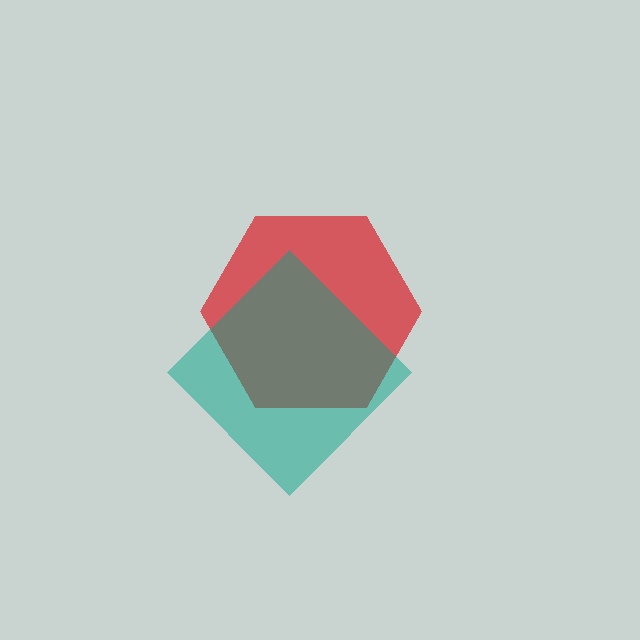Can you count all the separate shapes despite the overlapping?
Yes, there are 2 separate shapes.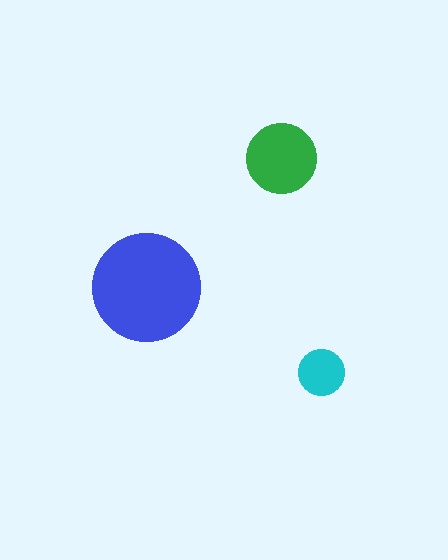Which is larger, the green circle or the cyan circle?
The green one.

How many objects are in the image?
There are 3 objects in the image.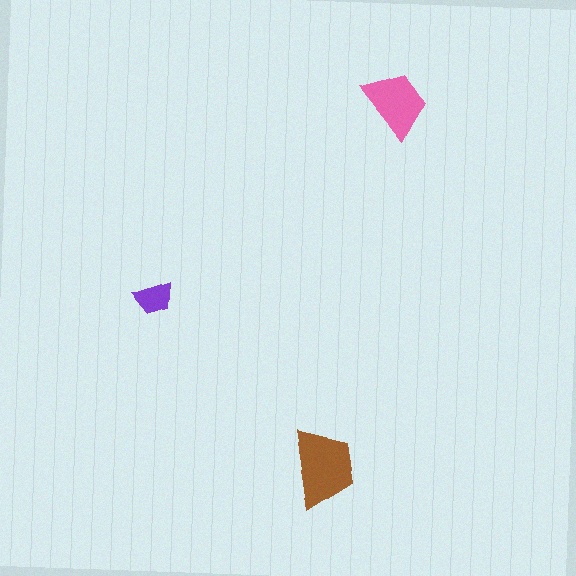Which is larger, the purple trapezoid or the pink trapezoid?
The pink one.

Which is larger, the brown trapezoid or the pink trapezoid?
The brown one.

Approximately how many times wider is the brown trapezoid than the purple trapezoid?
About 2 times wider.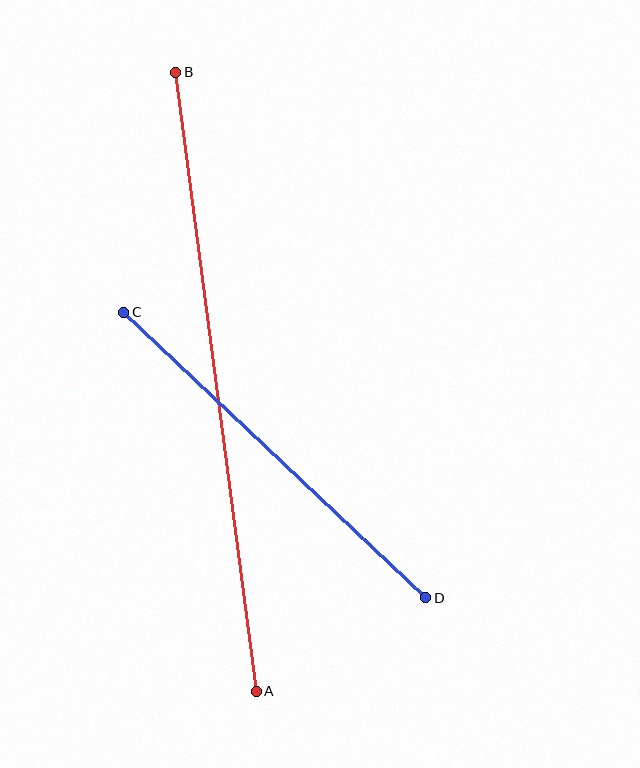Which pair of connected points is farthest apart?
Points A and B are farthest apart.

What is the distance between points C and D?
The distance is approximately 416 pixels.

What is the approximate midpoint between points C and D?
The midpoint is at approximately (275, 455) pixels.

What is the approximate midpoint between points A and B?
The midpoint is at approximately (216, 382) pixels.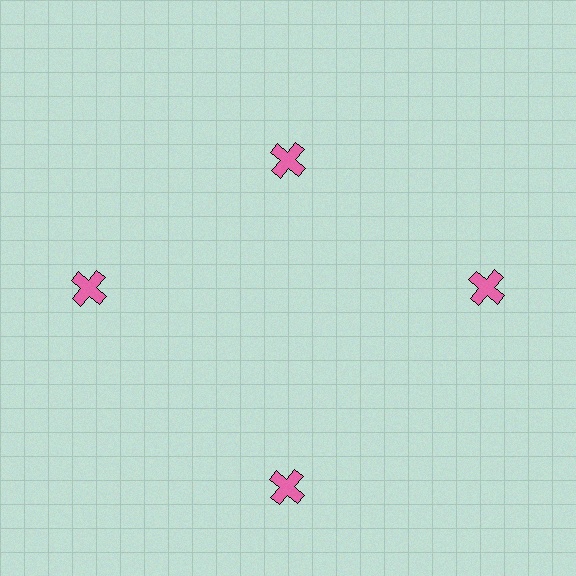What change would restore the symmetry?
The symmetry would be restored by moving it outward, back onto the ring so that all 4 crosses sit at equal angles and equal distance from the center.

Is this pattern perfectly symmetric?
No. The 4 pink crosses are arranged in a ring, but one element near the 12 o'clock position is pulled inward toward the center, breaking the 4-fold rotational symmetry.